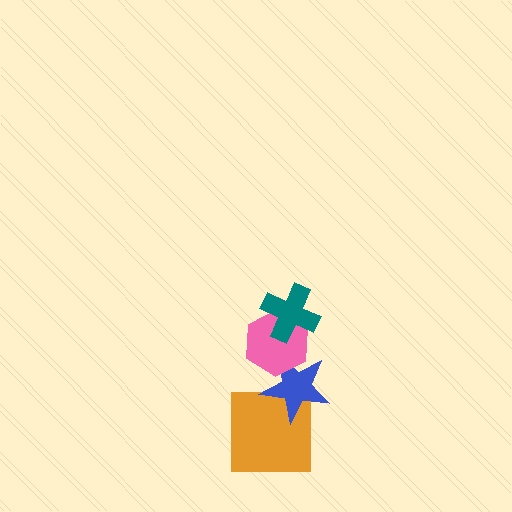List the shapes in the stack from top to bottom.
From top to bottom: the teal cross, the pink hexagon, the blue star, the orange square.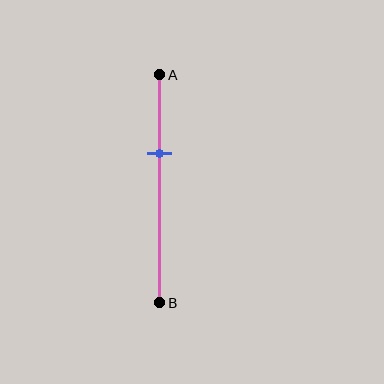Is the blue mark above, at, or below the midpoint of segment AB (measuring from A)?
The blue mark is above the midpoint of segment AB.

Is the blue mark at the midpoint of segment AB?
No, the mark is at about 35% from A, not at the 50% midpoint.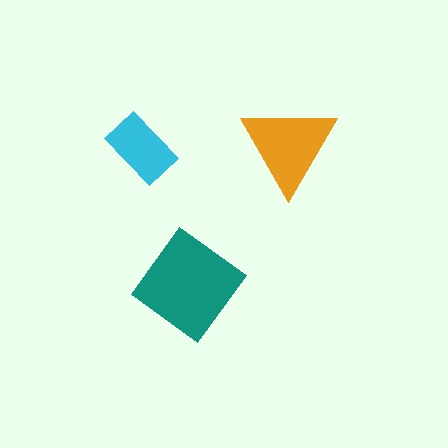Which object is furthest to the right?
The orange triangle is rightmost.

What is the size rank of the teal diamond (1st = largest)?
1st.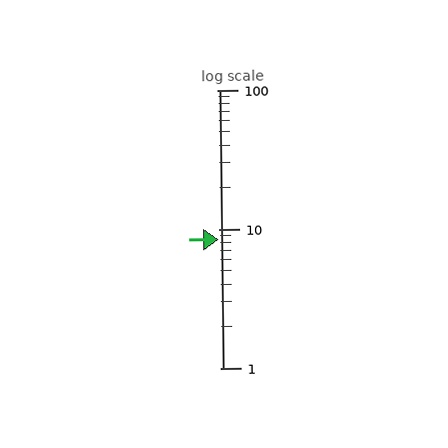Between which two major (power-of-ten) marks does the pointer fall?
The pointer is between 1 and 10.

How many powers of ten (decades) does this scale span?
The scale spans 2 decades, from 1 to 100.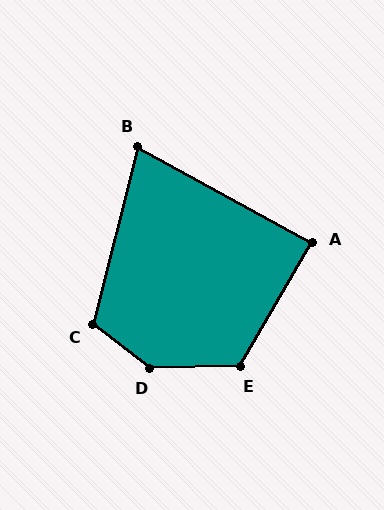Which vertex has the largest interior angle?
D, at approximately 141 degrees.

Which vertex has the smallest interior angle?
B, at approximately 75 degrees.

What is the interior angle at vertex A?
Approximately 88 degrees (approximately right).